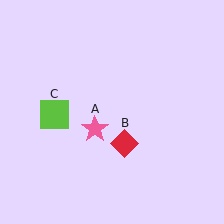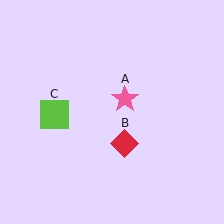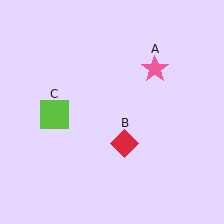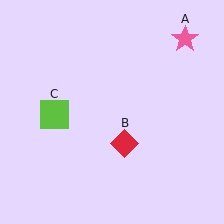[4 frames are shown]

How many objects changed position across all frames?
1 object changed position: pink star (object A).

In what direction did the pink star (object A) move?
The pink star (object A) moved up and to the right.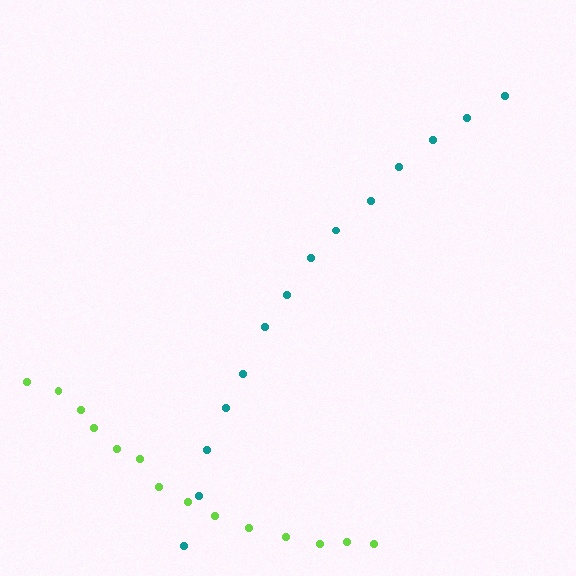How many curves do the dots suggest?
There are 2 distinct paths.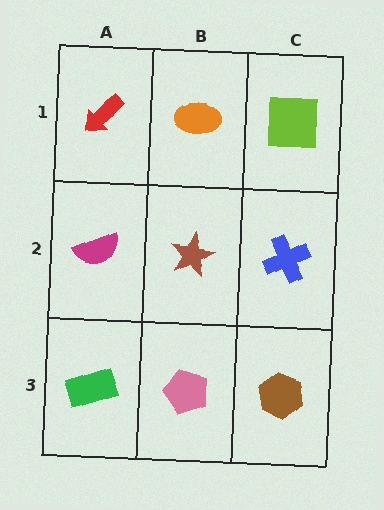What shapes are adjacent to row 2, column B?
An orange ellipse (row 1, column B), a pink pentagon (row 3, column B), a magenta semicircle (row 2, column A), a blue cross (row 2, column C).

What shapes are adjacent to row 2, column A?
A red arrow (row 1, column A), a green rectangle (row 3, column A), a brown star (row 2, column B).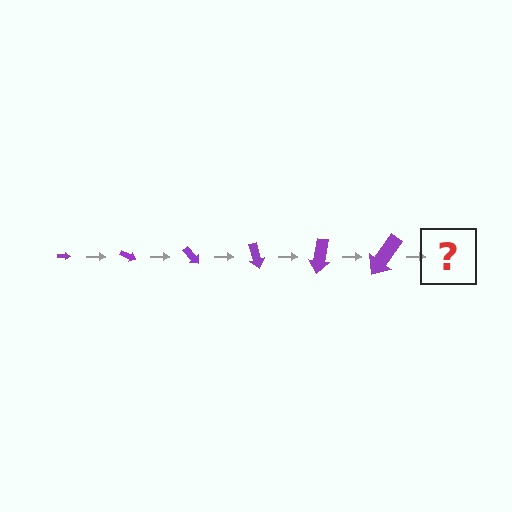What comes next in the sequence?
The next element should be an arrow, larger than the previous one and rotated 150 degrees from the start.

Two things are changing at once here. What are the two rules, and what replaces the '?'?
The two rules are that the arrow grows larger each step and it rotates 25 degrees each step. The '?' should be an arrow, larger than the previous one and rotated 150 degrees from the start.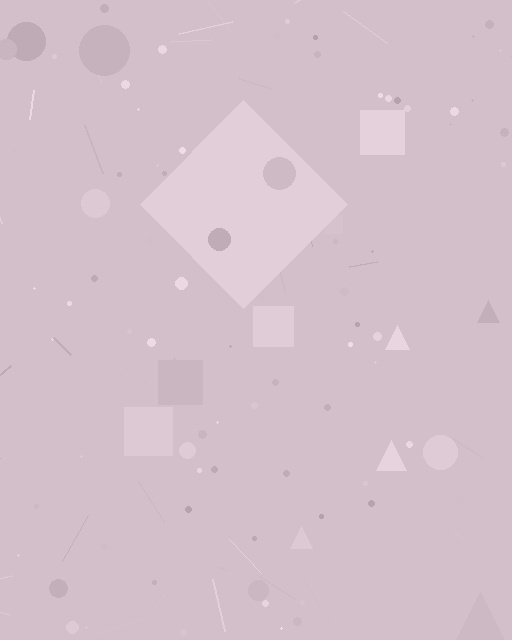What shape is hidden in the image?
A diamond is hidden in the image.